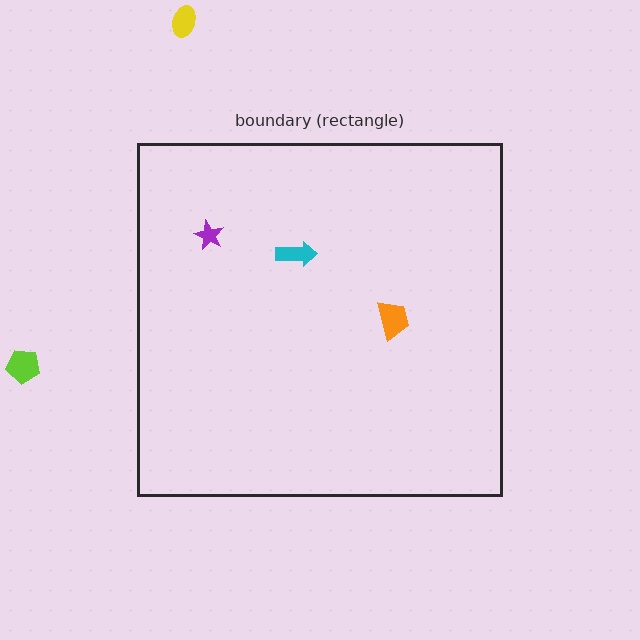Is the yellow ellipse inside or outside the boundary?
Outside.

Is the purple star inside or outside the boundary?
Inside.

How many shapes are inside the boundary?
3 inside, 2 outside.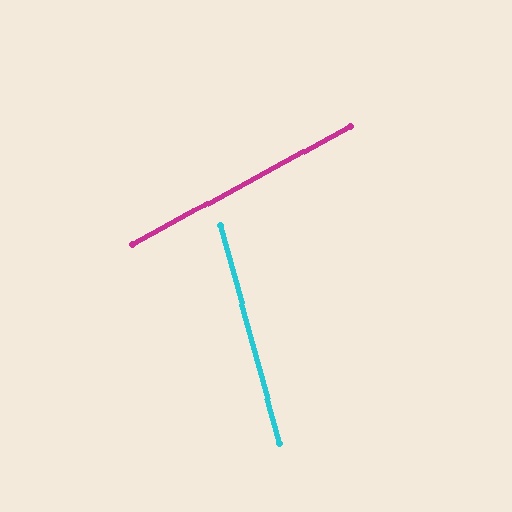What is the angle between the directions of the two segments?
Approximately 77 degrees.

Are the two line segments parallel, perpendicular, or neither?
Neither parallel nor perpendicular — they differ by about 77°.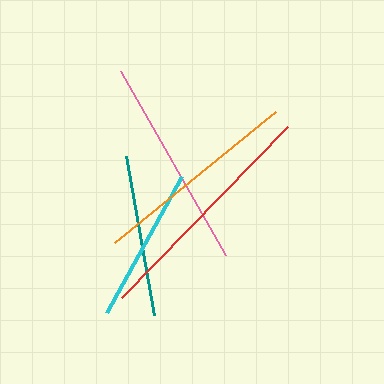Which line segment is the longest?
The red line is the longest at approximately 239 pixels.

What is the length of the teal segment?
The teal segment is approximately 162 pixels long.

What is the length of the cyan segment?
The cyan segment is approximately 155 pixels long.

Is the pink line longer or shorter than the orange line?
The pink line is longer than the orange line.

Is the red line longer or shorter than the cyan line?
The red line is longer than the cyan line.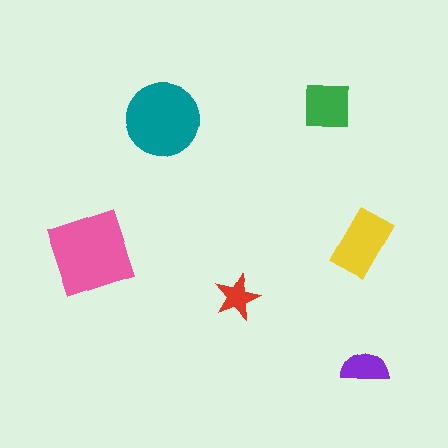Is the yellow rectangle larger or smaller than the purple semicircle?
Larger.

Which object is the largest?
The pink diamond.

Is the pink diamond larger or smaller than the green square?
Larger.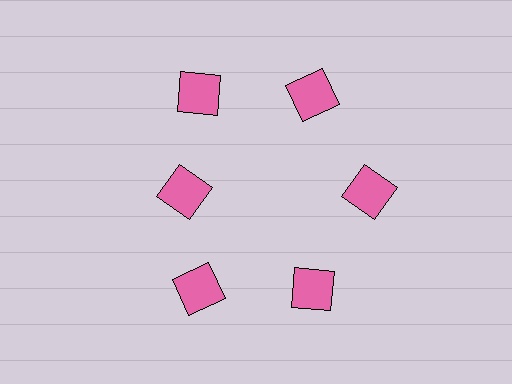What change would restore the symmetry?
The symmetry would be restored by moving it outward, back onto the ring so that all 6 squares sit at equal angles and equal distance from the center.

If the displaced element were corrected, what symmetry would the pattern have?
It would have 6-fold rotational symmetry — the pattern would map onto itself every 60 degrees.